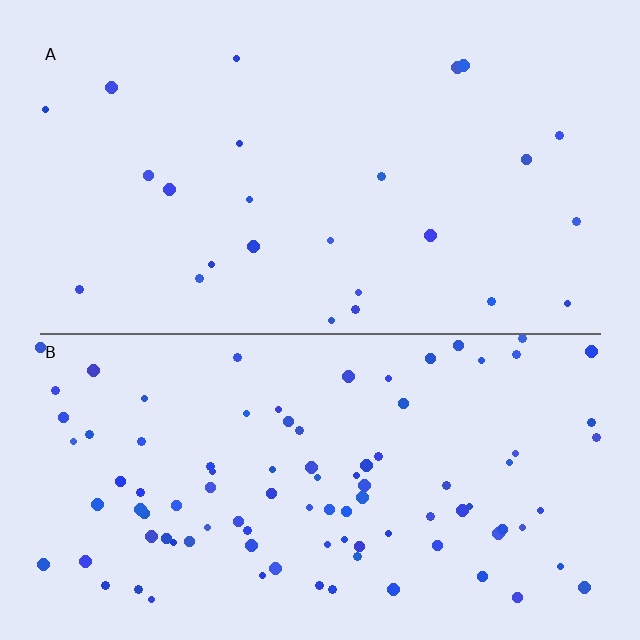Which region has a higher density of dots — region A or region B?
B (the bottom).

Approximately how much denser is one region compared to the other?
Approximately 3.8× — region B over region A.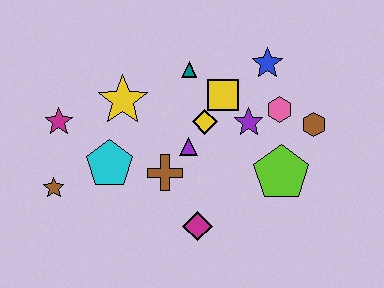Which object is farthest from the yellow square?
The brown star is farthest from the yellow square.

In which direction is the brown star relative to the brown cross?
The brown star is to the left of the brown cross.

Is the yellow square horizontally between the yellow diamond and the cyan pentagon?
No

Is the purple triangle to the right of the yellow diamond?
No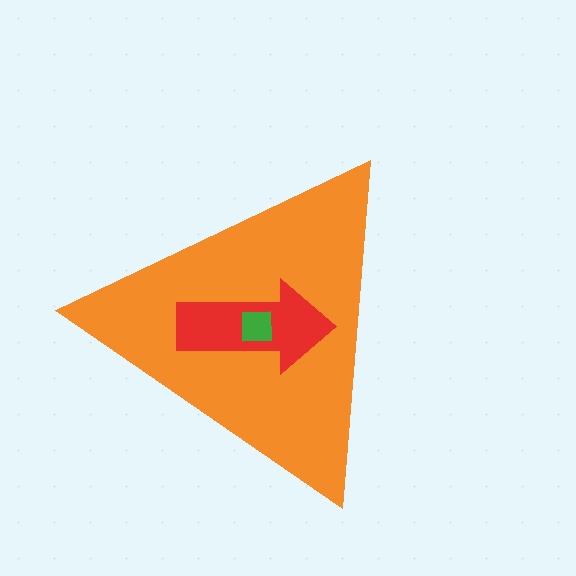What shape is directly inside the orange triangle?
The red arrow.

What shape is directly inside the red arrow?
The green square.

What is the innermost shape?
The green square.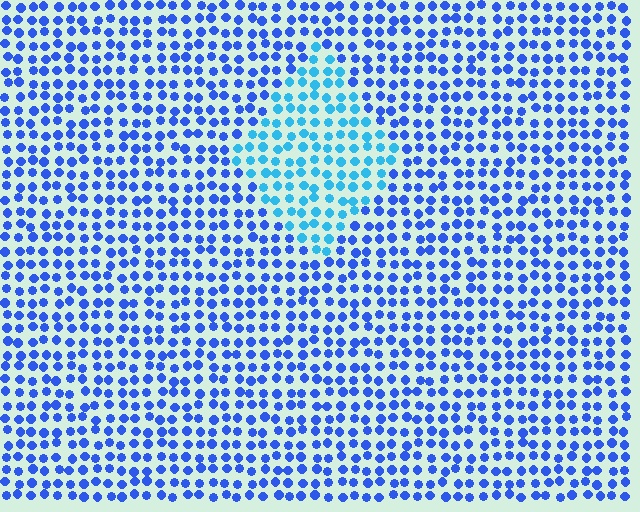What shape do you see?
I see a diamond.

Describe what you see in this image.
The image is filled with small blue elements in a uniform arrangement. A diamond-shaped region is visible where the elements are tinted to a slightly different hue, forming a subtle color boundary.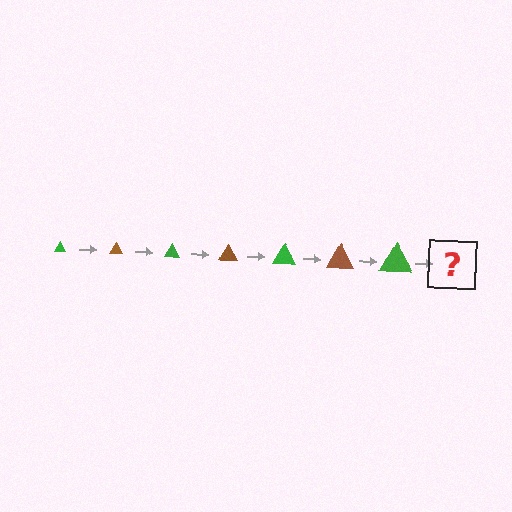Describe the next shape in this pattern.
It should be a brown triangle, larger than the previous one.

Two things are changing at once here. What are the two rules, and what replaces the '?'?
The two rules are that the triangle grows larger each step and the color cycles through green and brown. The '?' should be a brown triangle, larger than the previous one.